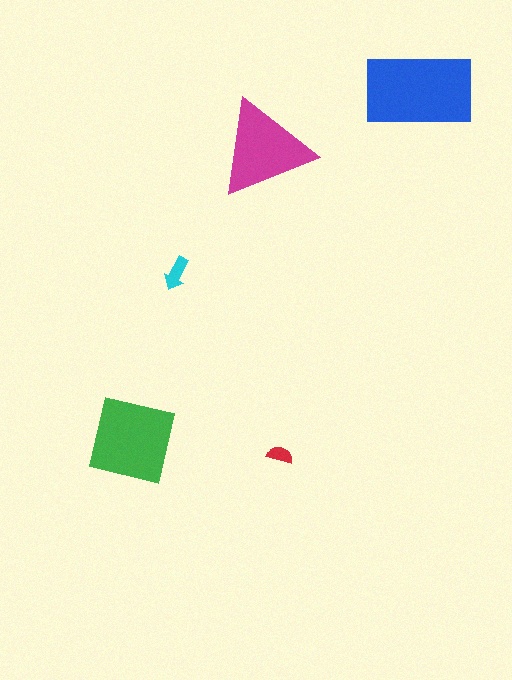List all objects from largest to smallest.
The blue rectangle, the green square, the magenta triangle, the cyan arrow, the red semicircle.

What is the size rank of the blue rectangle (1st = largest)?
1st.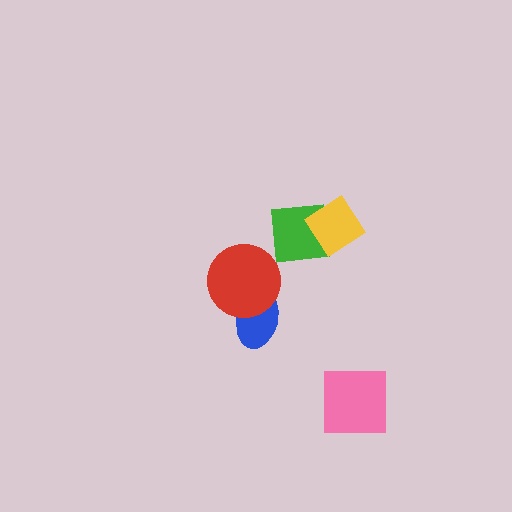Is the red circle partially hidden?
No, no other shape covers it.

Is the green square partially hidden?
Yes, it is partially covered by another shape.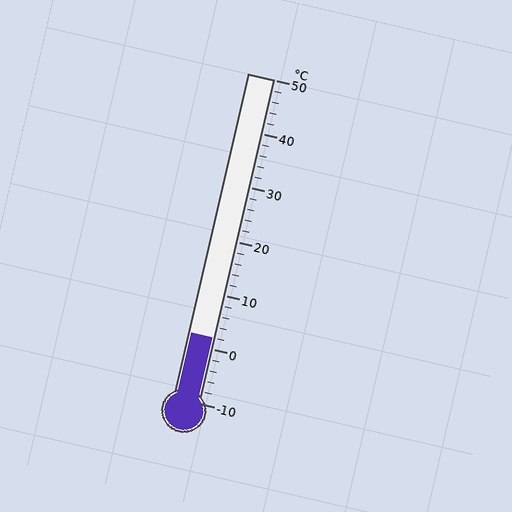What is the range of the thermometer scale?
The thermometer scale ranges from -10°C to 50°C.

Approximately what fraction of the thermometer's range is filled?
The thermometer is filled to approximately 20% of its range.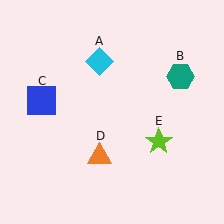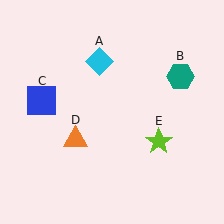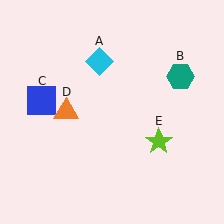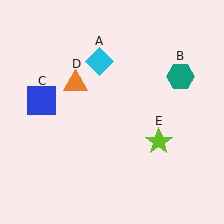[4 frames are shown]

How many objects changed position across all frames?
1 object changed position: orange triangle (object D).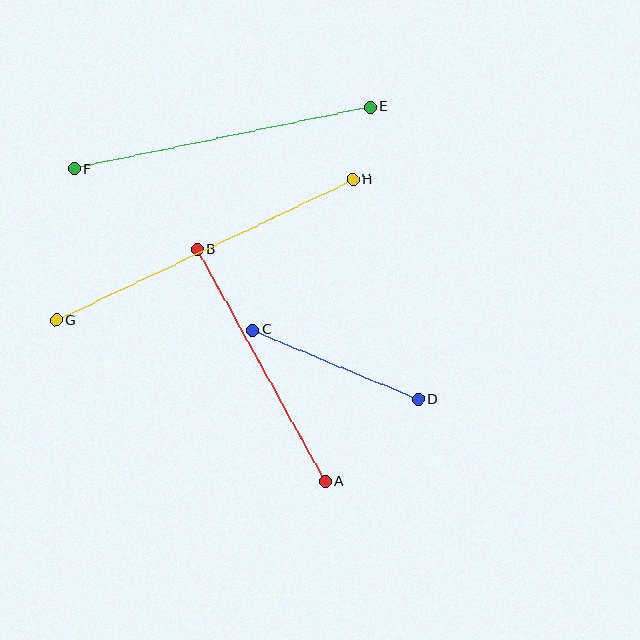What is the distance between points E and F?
The distance is approximately 302 pixels.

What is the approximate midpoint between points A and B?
The midpoint is at approximately (261, 365) pixels.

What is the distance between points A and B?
The distance is approximately 265 pixels.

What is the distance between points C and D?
The distance is approximately 179 pixels.